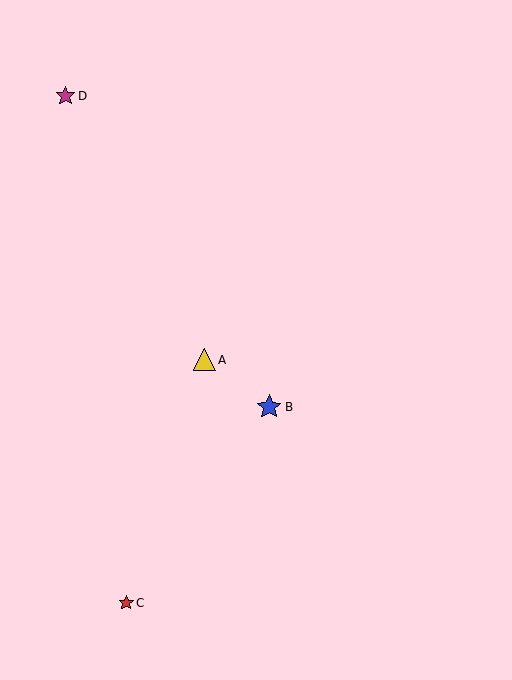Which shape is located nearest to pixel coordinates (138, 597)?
The red star (labeled C) at (126, 603) is nearest to that location.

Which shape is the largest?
The blue star (labeled B) is the largest.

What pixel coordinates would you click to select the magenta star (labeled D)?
Click at (65, 96) to select the magenta star D.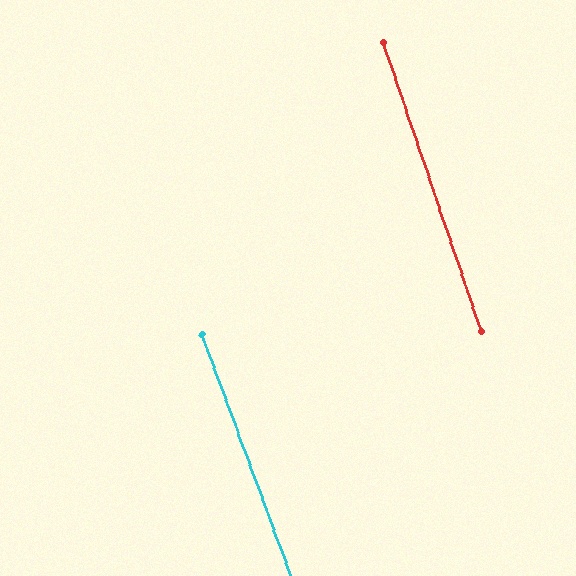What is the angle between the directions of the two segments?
Approximately 1 degree.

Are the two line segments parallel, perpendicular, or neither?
Parallel — their directions differ by only 1.4°.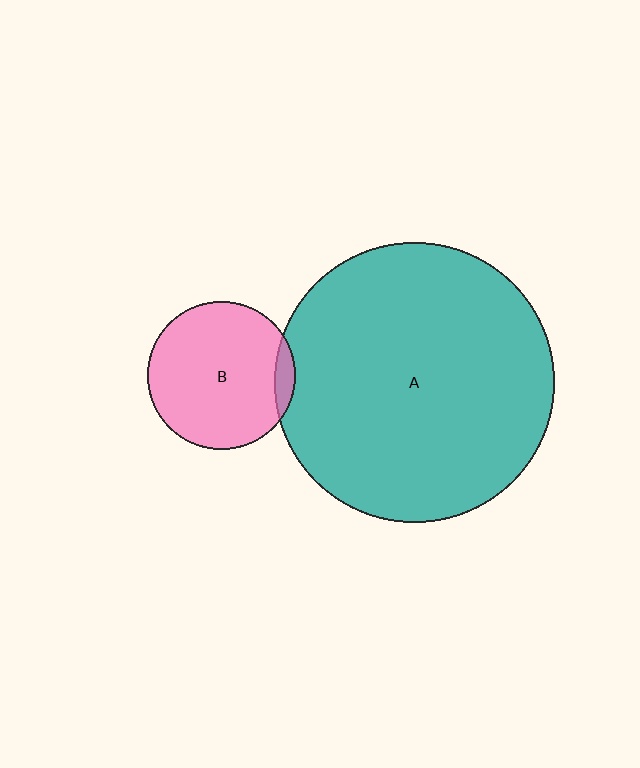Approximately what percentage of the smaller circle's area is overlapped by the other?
Approximately 5%.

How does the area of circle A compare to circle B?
Approximately 3.6 times.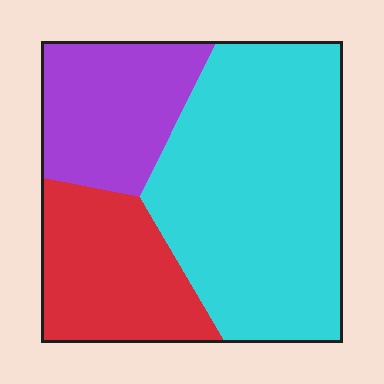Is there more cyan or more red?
Cyan.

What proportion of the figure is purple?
Purple takes up about one fifth (1/5) of the figure.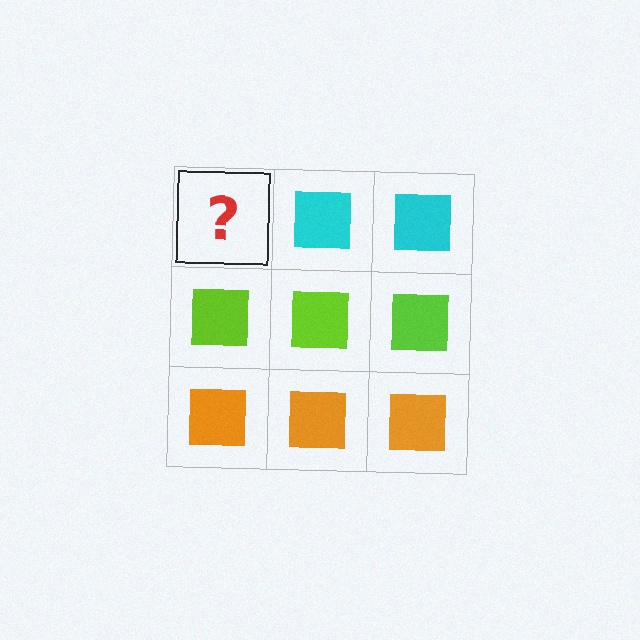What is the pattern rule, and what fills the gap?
The rule is that each row has a consistent color. The gap should be filled with a cyan square.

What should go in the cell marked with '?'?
The missing cell should contain a cyan square.